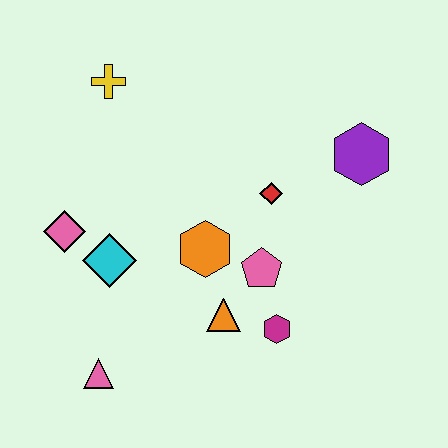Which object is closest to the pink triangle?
The cyan diamond is closest to the pink triangle.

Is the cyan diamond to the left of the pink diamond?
No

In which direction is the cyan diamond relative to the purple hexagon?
The cyan diamond is to the left of the purple hexagon.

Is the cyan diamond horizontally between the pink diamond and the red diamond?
Yes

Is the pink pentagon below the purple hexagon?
Yes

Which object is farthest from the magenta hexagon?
The yellow cross is farthest from the magenta hexagon.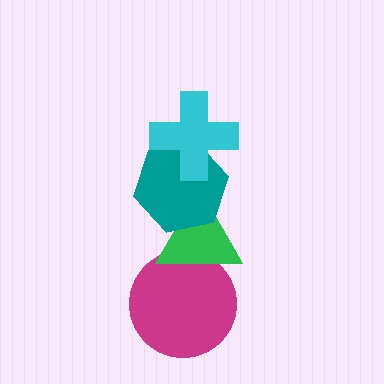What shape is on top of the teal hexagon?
The cyan cross is on top of the teal hexagon.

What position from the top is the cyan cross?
The cyan cross is 1st from the top.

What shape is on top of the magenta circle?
The green triangle is on top of the magenta circle.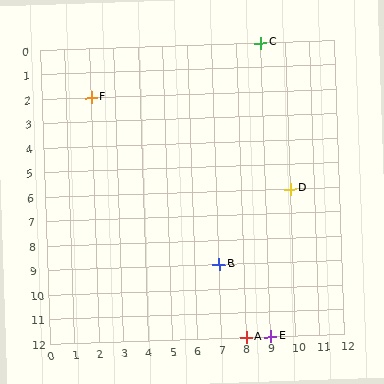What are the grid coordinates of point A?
Point A is at grid coordinates (8, 12).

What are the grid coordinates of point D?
Point D is at grid coordinates (10, 6).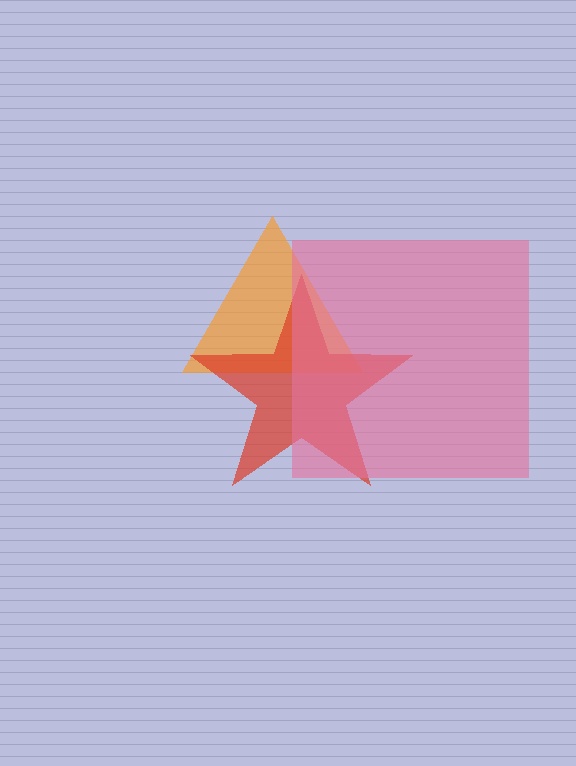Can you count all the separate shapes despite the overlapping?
Yes, there are 3 separate shapes.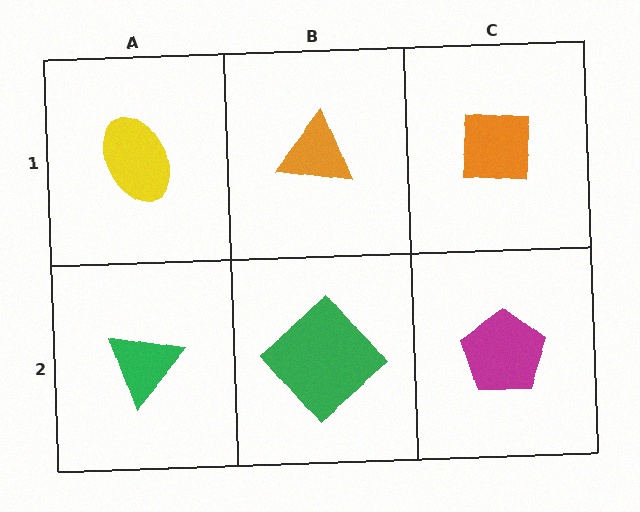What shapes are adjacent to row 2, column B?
An orange triangle (row 1, column B), a green triangle (row 2, column A), a magenta pentagon (row 2, column C).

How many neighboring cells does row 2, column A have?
2.